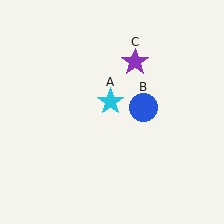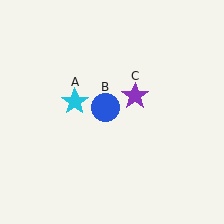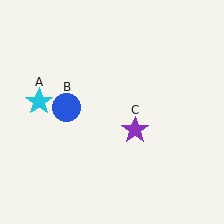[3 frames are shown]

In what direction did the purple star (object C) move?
The purple star (object C) moved down.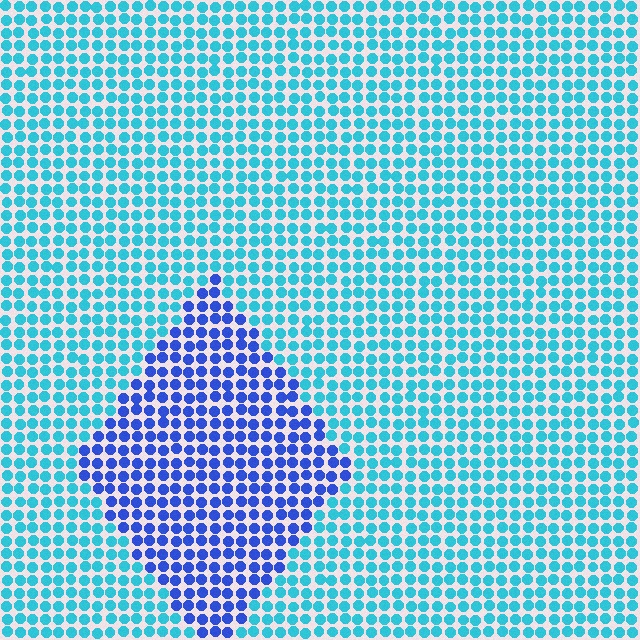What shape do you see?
I see a diamond.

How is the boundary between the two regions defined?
The boundary is defined purely by a slight shift in hue (about 42 degrees). Spacing, size, and orientation are identical on both sides.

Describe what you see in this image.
The image is filled with small cyan elements in a uniform arrangement. A diamond-shaped region is visible where the elements are tinted to a slightly different hue, forming a subtle color boundary.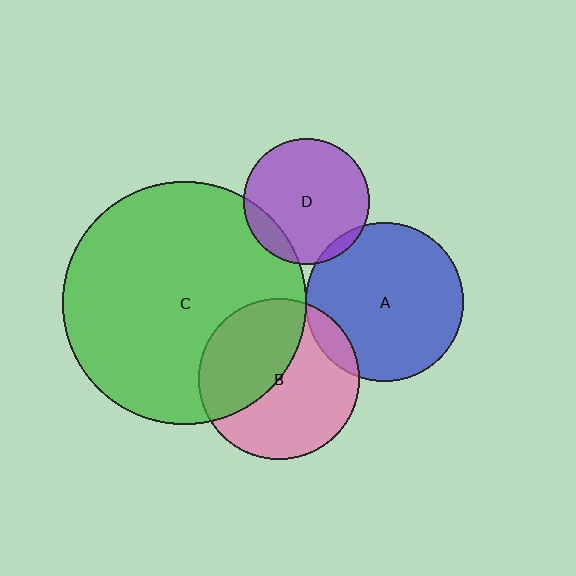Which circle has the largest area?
Circle C (green).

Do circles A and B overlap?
Yes.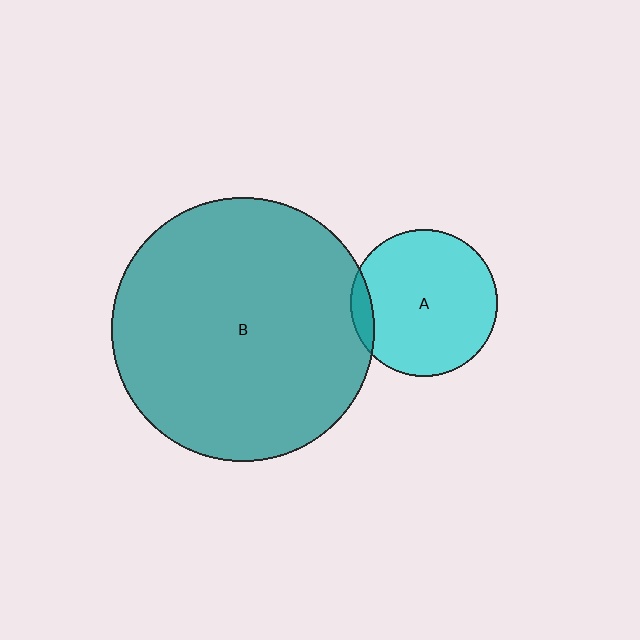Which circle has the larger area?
Circle B (teal).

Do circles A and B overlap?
Yes.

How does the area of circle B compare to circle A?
Approximately 3.2 times.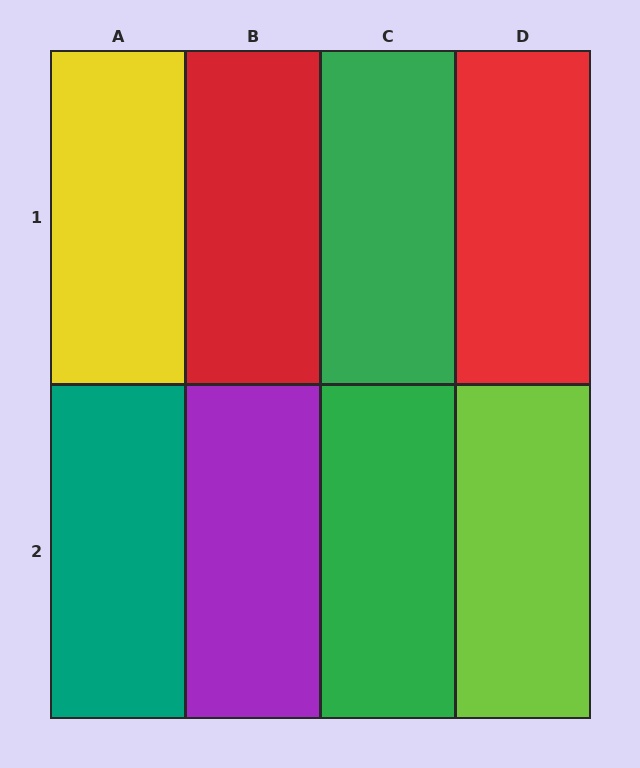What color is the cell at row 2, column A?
Teal.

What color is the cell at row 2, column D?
Lime.